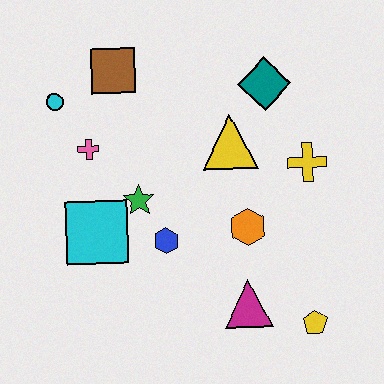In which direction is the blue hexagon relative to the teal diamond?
The blue hexagon is below the teal diamond.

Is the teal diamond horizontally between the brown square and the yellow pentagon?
Yes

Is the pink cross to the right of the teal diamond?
No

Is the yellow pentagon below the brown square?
Yes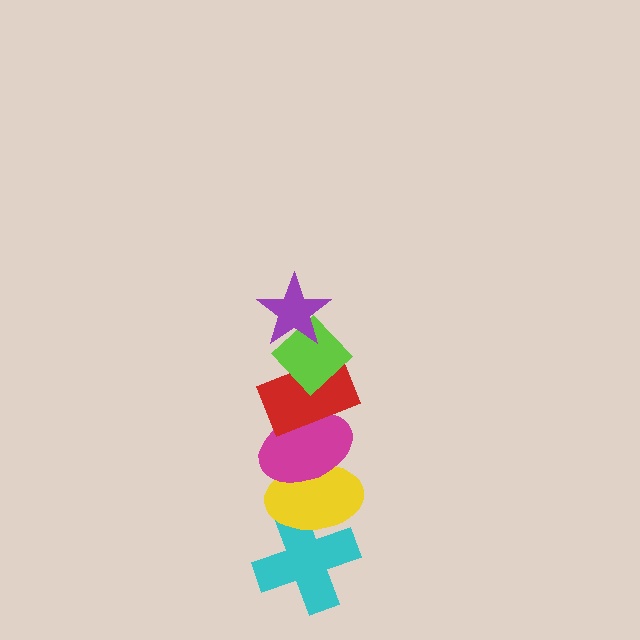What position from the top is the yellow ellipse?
The yellow ellipse is 5th from the top.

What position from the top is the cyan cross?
The cyan cross is 6th from the top.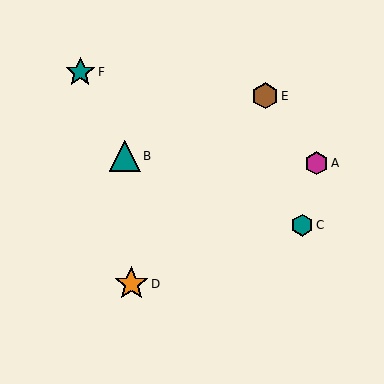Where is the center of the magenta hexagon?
The center of the magenta hexagon is at (316, 163).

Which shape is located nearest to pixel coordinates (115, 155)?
The teal triangle (labeled B) at (125, 156) is nearest to that location.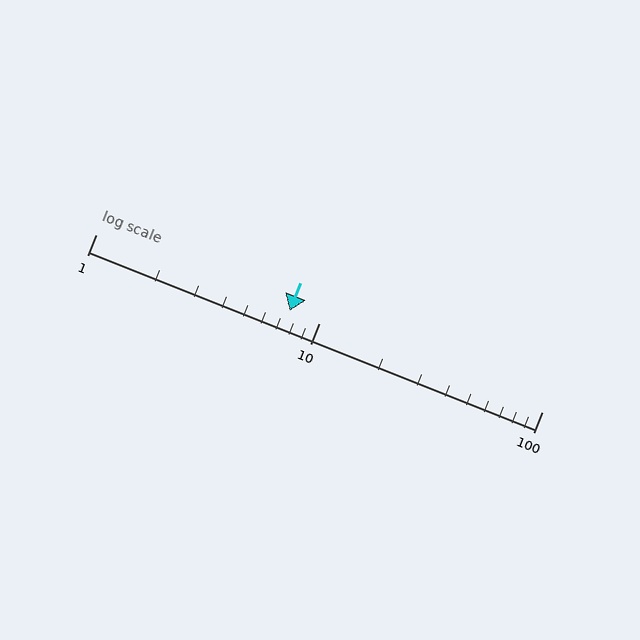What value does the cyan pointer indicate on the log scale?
The pointer indicates approximately 7.4.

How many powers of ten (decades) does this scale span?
The scale spans 2 decades, from 1 to 100.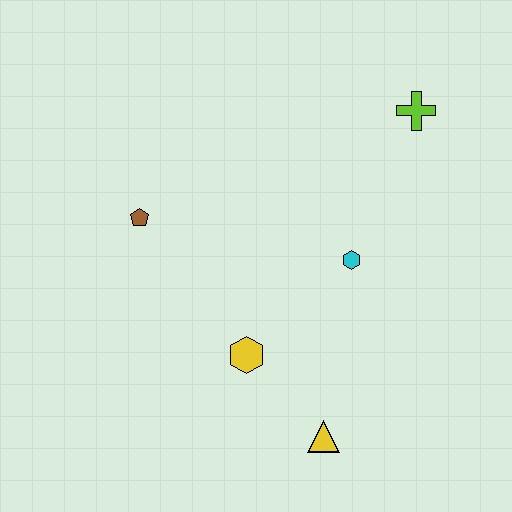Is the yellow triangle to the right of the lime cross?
No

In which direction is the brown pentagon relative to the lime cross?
The brown pentagon is to the left of the lime cross.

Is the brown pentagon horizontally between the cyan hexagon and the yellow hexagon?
No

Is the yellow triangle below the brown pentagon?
Yes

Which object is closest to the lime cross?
The cyan hexagon is closest to the lime cross.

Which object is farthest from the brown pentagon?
The lime cross is farthest from the brown pentagon.